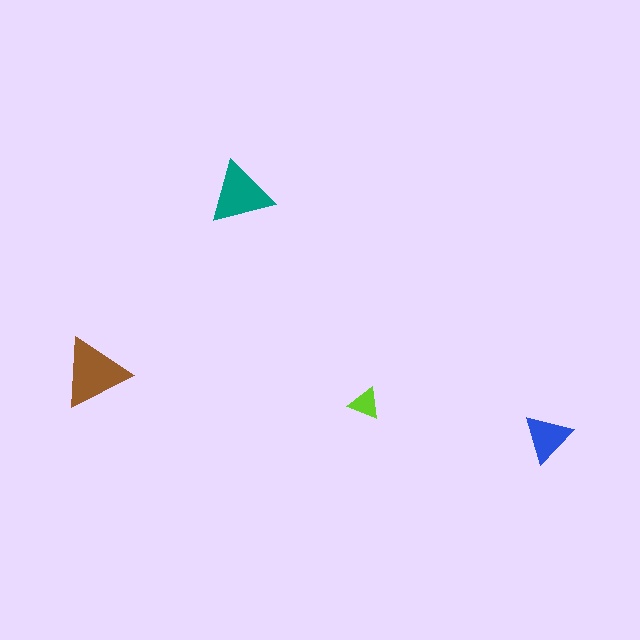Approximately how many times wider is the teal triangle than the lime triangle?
About 2 times wider.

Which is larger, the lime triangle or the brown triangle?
The brown one.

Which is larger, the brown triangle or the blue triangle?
The brown one.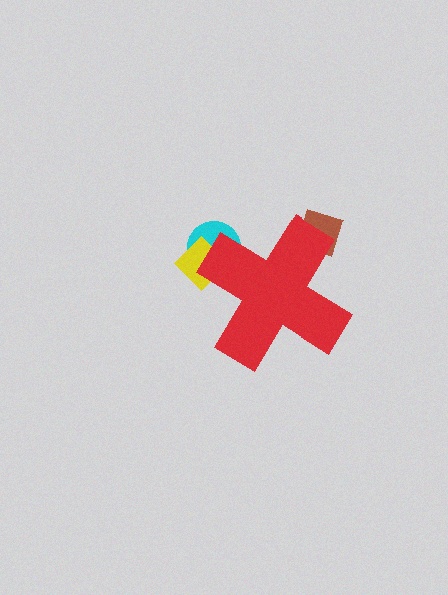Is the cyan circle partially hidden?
Yes, the cyan circle is partially hidden behind the red cross.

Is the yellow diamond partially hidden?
Yes, the yellow diamond is partially hidden behind the red cross.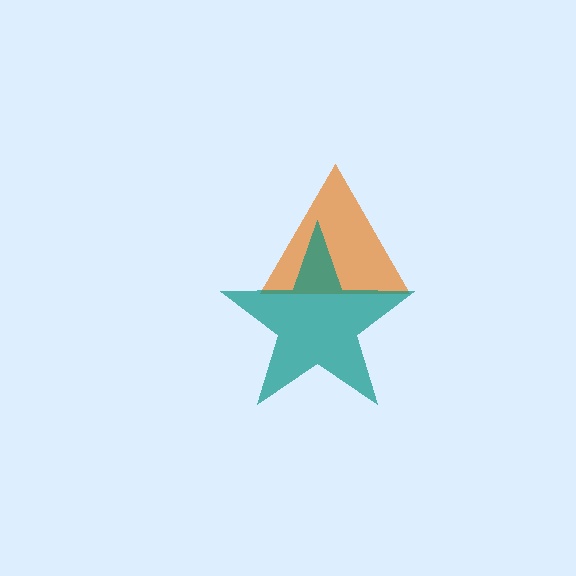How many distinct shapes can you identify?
There are 2 distinct shapes: an orange triangle, a teal star.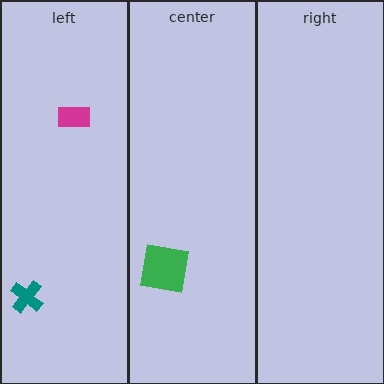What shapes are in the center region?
The green square.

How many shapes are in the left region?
2.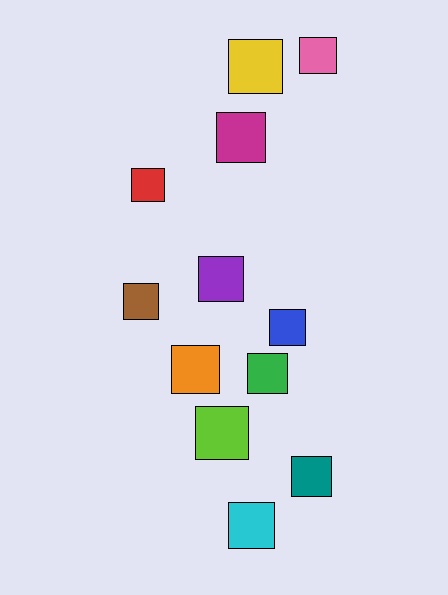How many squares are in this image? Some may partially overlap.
There are 12 squares.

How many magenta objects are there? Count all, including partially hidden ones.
There is 1 magenta object.